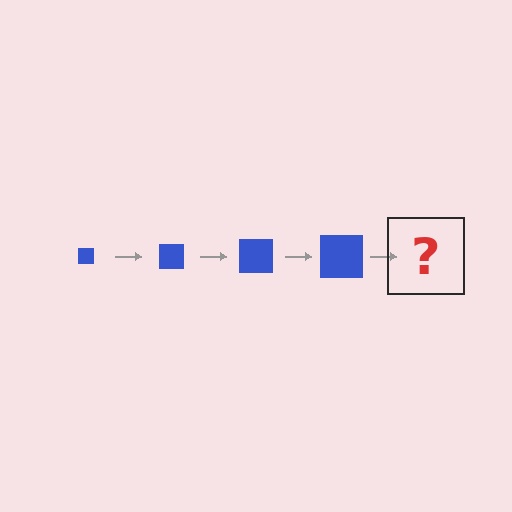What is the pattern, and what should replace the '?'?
The pattern is that the square gets progressively larger each step. The '?' should be a blue square, larger than the previous one.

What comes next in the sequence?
The next element should be a blue square, larger than the previous one.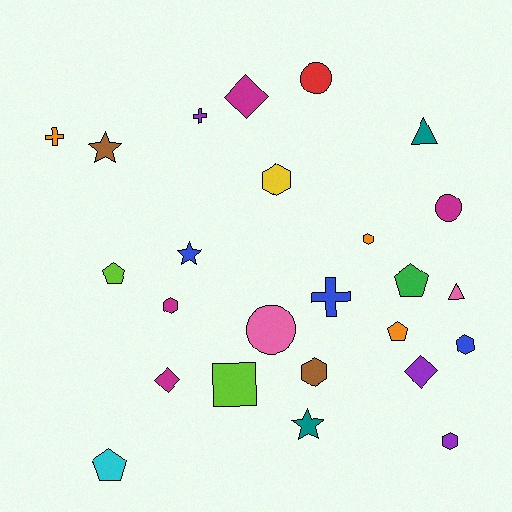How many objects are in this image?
There are 25 objects.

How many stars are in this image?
There are 3 stars.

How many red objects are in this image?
There is 1 red object.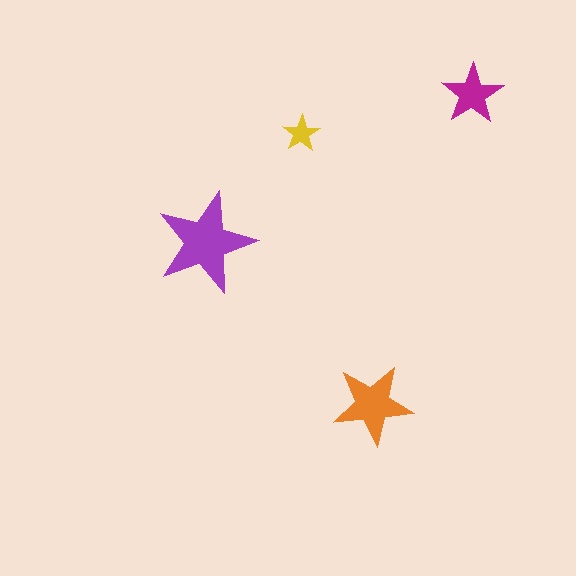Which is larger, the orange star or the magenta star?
The orange one.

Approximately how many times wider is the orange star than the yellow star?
About 2 times wider.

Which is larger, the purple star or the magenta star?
The purple one.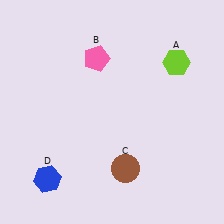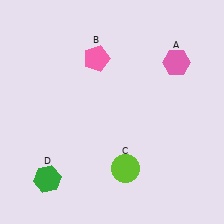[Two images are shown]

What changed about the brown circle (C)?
In Image 1, C is brown. In Image 2, it changed to lime.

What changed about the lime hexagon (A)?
In Image 1, A is lime. In Image 2, it changed to pink.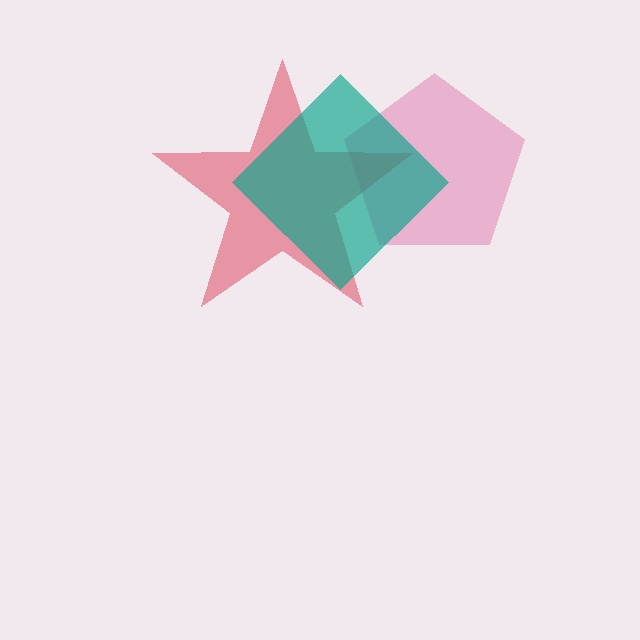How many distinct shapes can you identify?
There are 3 distinct shapes: a pink pentagon, a red star, a teal diamond.